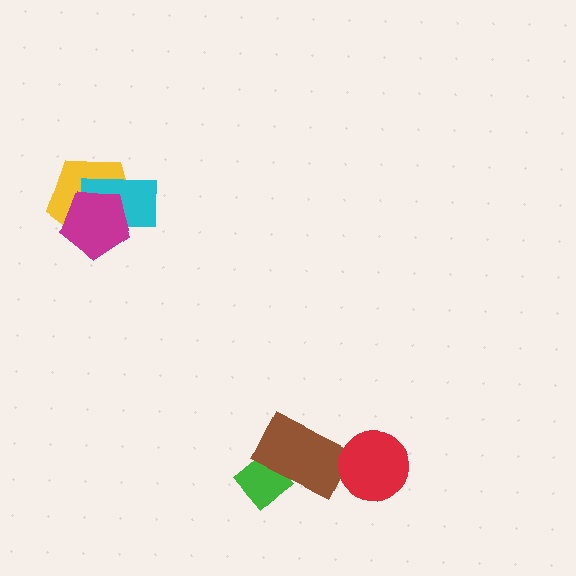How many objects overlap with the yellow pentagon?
2 objects overlap with the yellow pentagon.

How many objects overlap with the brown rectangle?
1 object overlaps with the brown rectangle.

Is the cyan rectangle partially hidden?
Yes, it is partially covered by another shape.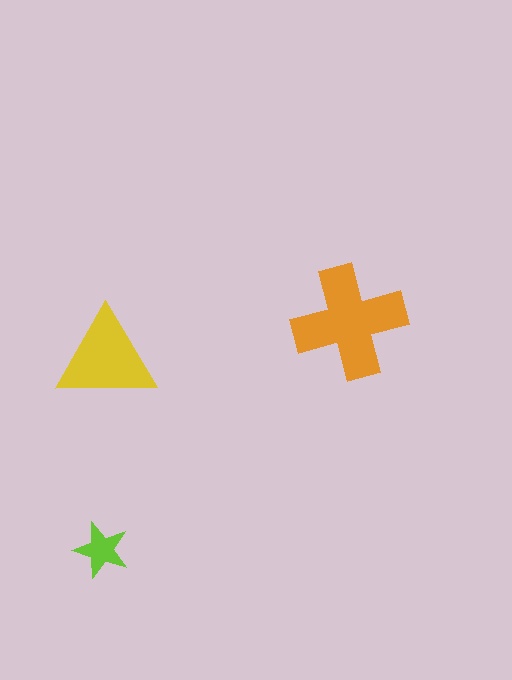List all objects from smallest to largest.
The lime star, the yellow triangle, the orange cross.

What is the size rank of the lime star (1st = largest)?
3rd.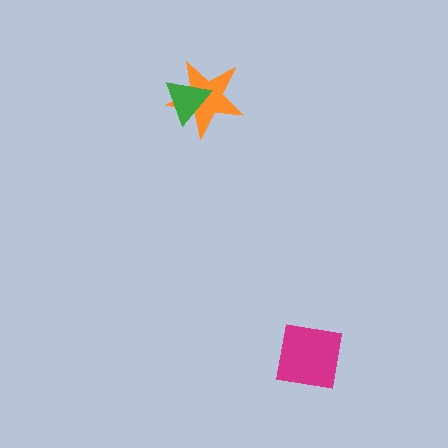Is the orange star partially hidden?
Yes, it is partially covered by another shape.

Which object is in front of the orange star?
The green triangle is in front of the orange star.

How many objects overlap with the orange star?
1 object overlaps with the orange star.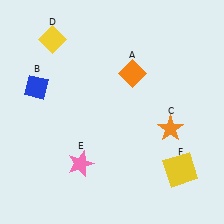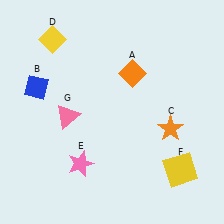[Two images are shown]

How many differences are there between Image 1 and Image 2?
There is 1 difference between the two images.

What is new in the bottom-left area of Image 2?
A pink triangle (G) was added in the bottom-left area of Image 2.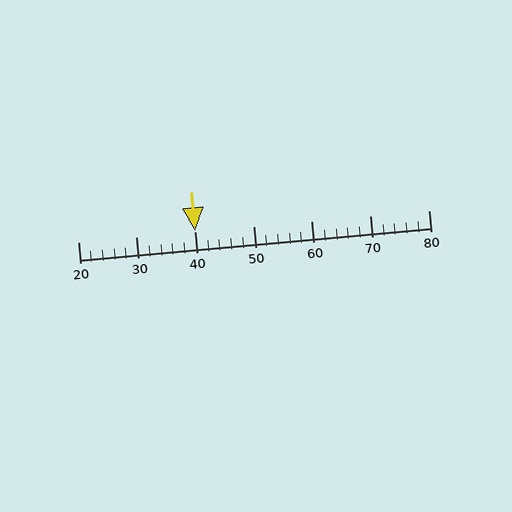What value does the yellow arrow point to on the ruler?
The yellow arrow points to approximately 40.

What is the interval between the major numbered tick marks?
The major tick marks are spaced 10 units apart.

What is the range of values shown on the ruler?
The ruler shows values from 20 to 80.